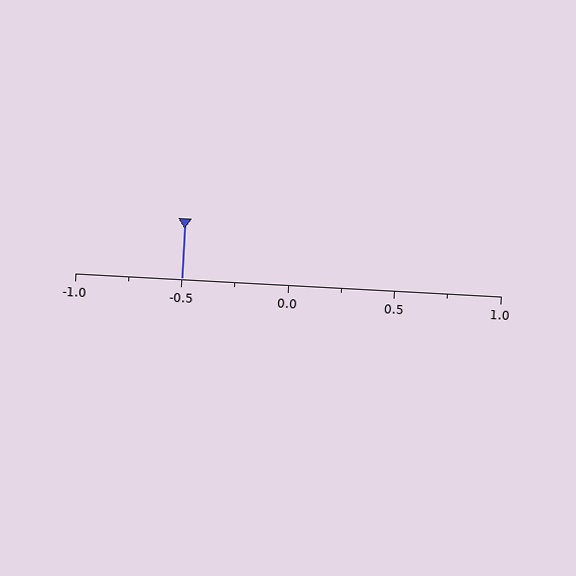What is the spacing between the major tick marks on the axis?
The major ticks are spaced 0.5 apart.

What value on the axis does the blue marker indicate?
The marker indicates approximately -0.5.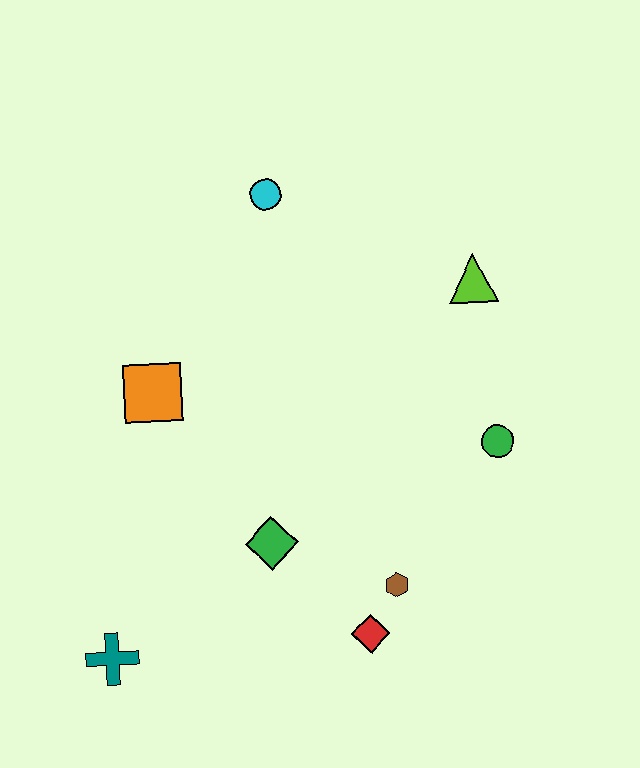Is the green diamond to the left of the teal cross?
No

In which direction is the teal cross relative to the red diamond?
The teal cross is to the left of the red diamond.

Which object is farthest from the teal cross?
The lime triangle is farthest from the teal cross.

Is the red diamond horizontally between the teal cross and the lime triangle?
Yes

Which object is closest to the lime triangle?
The green circle is closest to the lime triangle.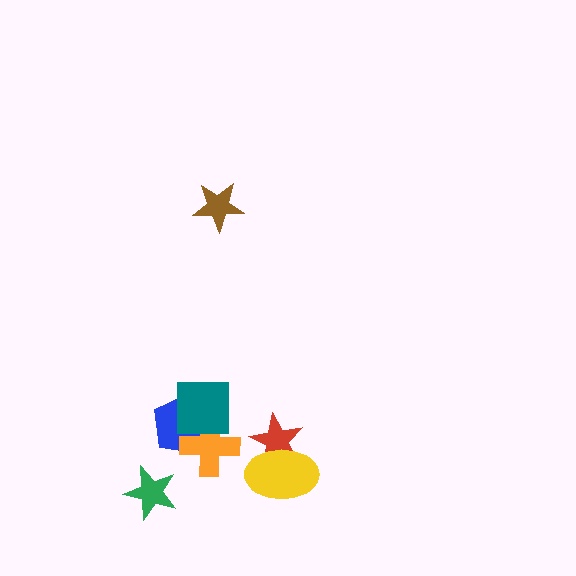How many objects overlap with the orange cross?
2 objects overlap with the orange cross.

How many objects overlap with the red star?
1 object overlaps with the red star.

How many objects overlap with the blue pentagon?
2 objects overlap with the blue pentagon.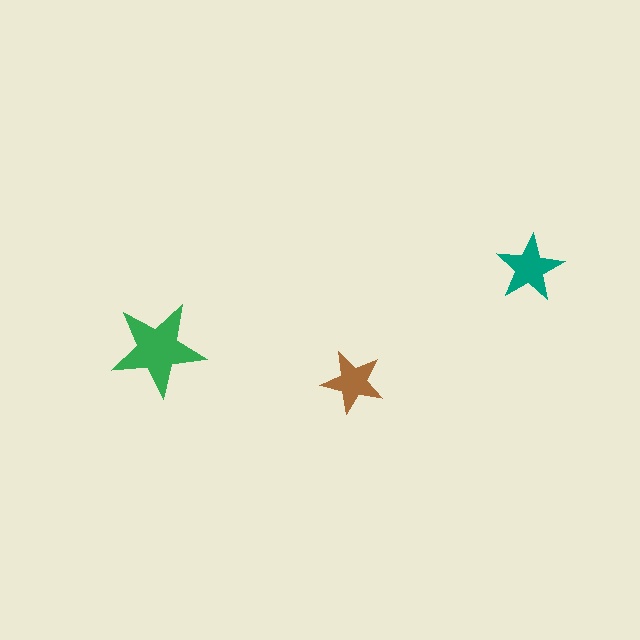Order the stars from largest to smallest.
the green one, the teal one, the brown one.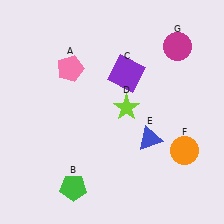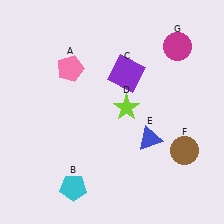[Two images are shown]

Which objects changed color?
B changed from green to cyan. F changed from orange to brown.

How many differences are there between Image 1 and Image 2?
There are 2 differences between the two images.